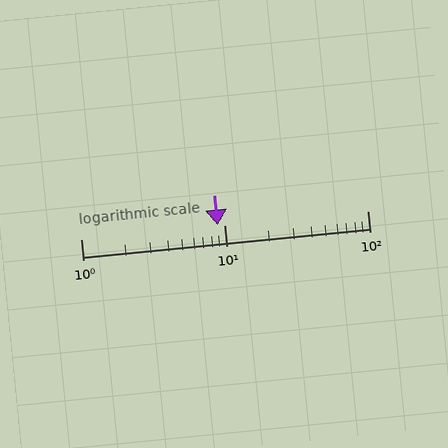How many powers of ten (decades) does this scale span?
The scale spans 2 decades, from 1 to 100.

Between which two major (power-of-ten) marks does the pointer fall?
The pointer is between 1 and 10.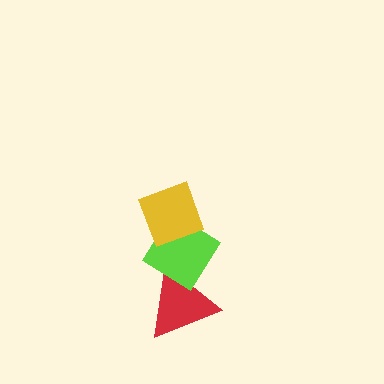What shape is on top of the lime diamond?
The yellow diamond is on top of the lime diamond.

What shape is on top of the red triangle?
The lime diamond is on top of the red triangle.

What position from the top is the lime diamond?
The lime diamond is 2nd from the top.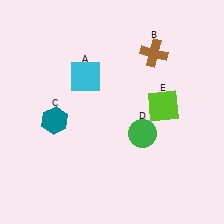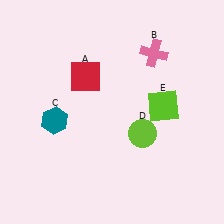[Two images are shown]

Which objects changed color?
A changed from cyan to red. B changed from brown to pink. D changed from green to lime.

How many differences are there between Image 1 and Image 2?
There are 3 differences between the two images.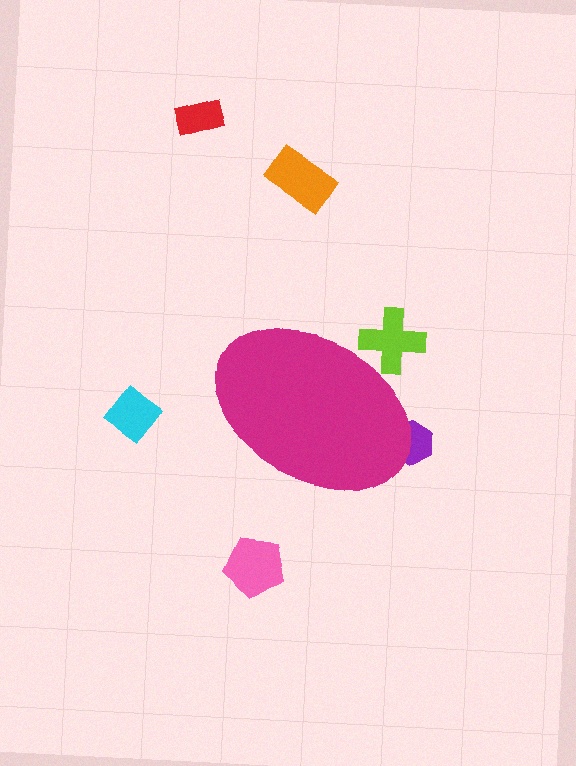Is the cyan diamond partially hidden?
No, the cyan diamond is fully visible.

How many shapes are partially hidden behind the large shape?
2 shapes are partially hidden.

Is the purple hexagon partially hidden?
Yes, the purple hexagon is partially hidden behind the magenta ellipse.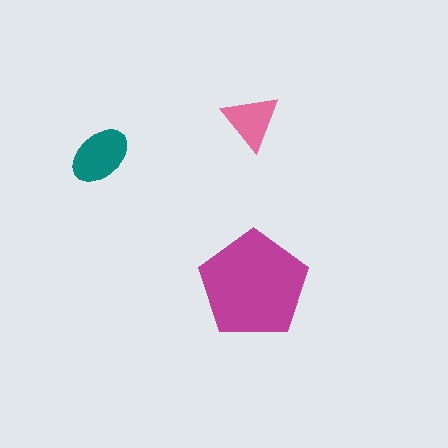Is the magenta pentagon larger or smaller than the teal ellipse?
Larger.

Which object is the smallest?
The pink triangle.